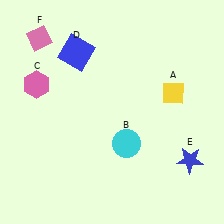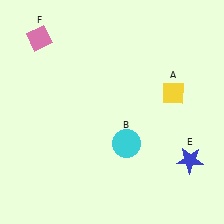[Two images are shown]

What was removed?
The blue square (D), the pink hexagon (C) were removed in Image 2.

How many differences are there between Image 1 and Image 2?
There are 2 differences between the two images.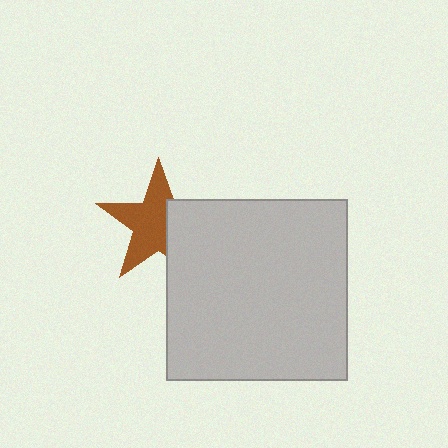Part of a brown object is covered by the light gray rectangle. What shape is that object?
It is a star.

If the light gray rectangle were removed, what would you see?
You would see the complete brown star.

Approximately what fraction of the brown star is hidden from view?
Roughly 37% of the brown star is hidden behind the light gray rectangle.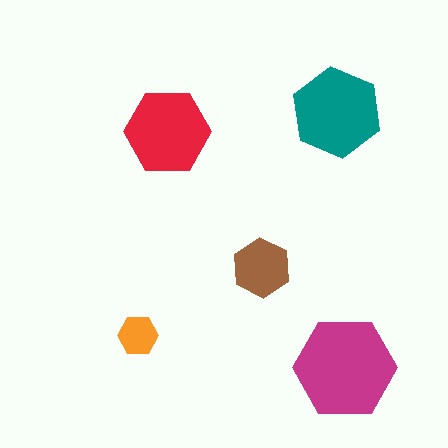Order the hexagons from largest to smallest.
the magenta one, the teal one, the red one, the brown one, the orange one.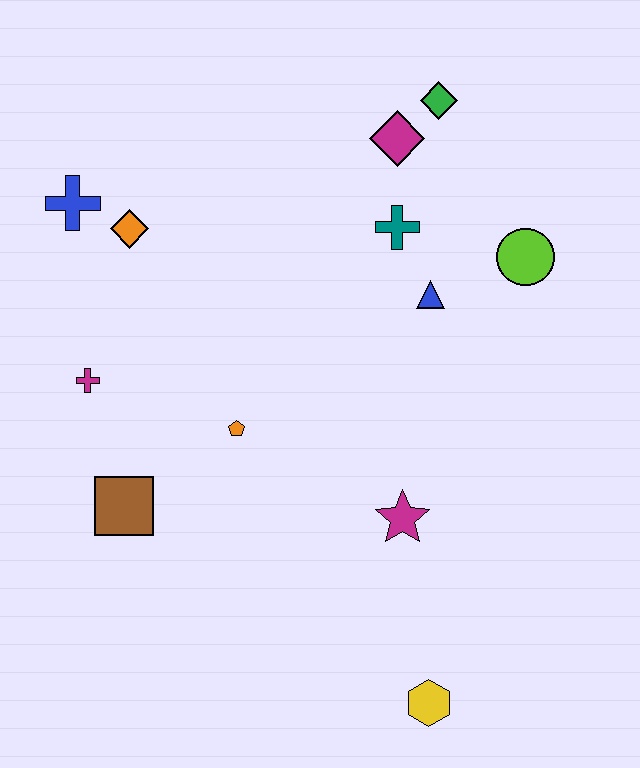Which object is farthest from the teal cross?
The yellow hexagon is farthest from the teal cross.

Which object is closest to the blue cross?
The orange diamond is closest to the blue cross.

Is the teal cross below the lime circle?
No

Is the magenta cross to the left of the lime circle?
Yes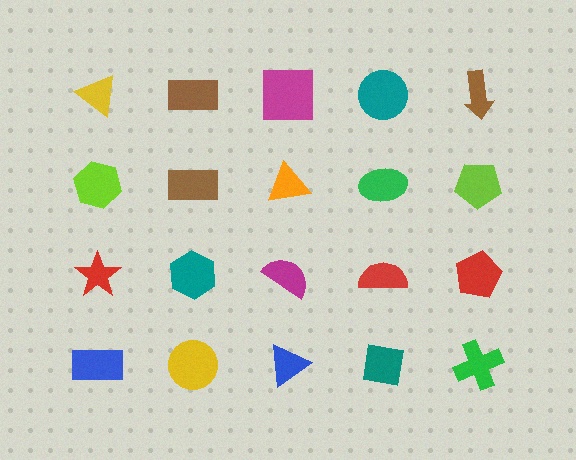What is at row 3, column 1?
A red star.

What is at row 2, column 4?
A green ellipse.